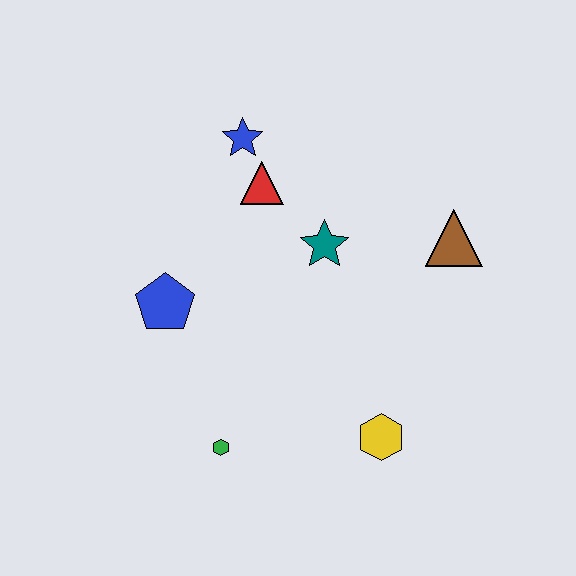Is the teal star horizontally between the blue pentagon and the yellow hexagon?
Yes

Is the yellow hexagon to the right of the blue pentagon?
Yes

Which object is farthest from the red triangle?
The yellow hexagon is farthest from the red triangle.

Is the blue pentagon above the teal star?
No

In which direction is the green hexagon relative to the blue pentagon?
The green hexagon is below the blue pentagon.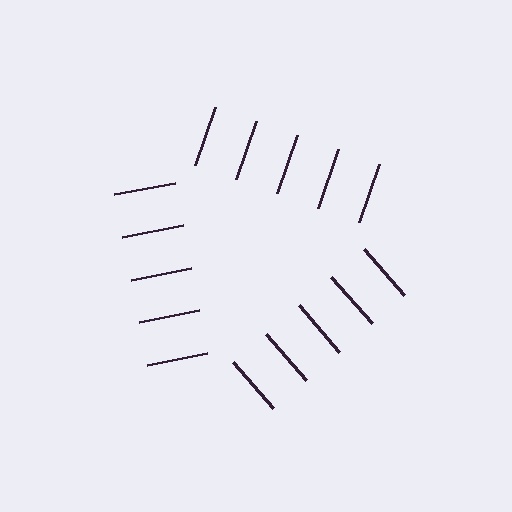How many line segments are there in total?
15 — 5 along each of the 3 edges.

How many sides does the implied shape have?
3 sides — the line-ends trace a triangle.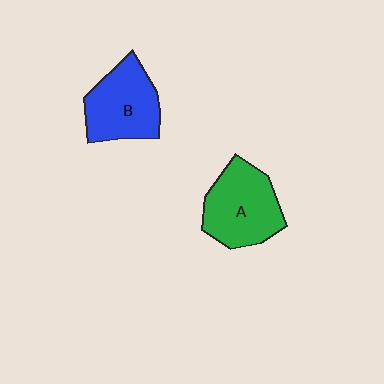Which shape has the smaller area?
Shape B (blue).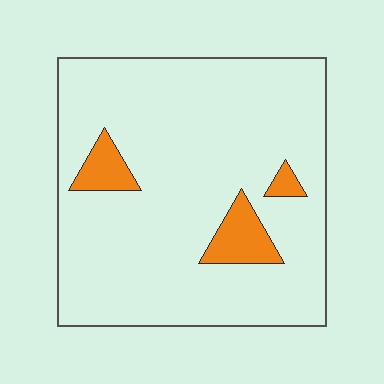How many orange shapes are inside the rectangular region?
3.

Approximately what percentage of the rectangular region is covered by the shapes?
Approximately 10%.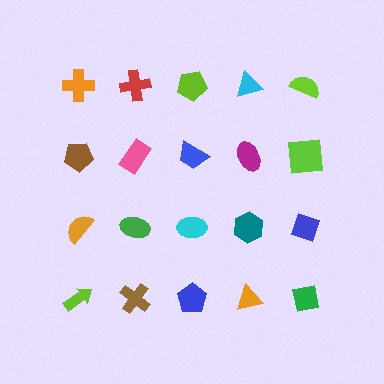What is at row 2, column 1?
A brown pentagon.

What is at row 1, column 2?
A red cross.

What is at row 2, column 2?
A pink rectangle.